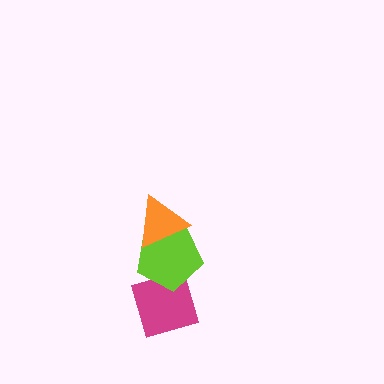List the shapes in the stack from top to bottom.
From top to bottom: the orange triangle, the lime pentagon, the magenta diamond.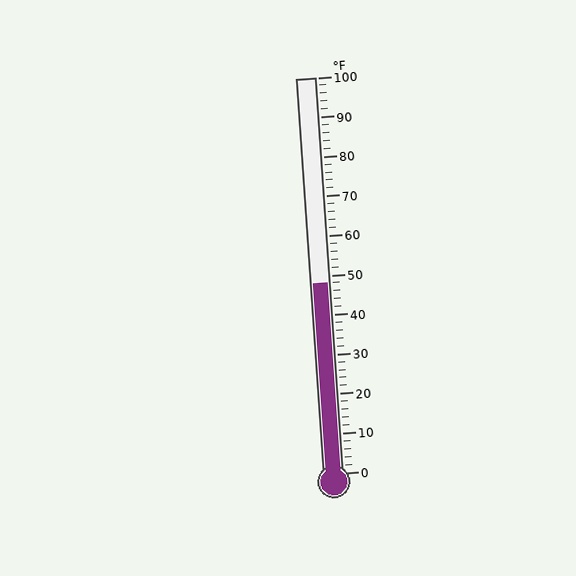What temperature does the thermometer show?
The thermometer shows approximately 48°F.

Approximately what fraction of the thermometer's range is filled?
The thermometer is filled to approximately 50% of its range.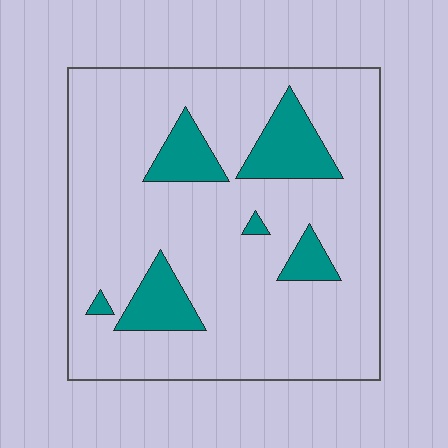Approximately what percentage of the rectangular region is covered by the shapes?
Approximately 15%.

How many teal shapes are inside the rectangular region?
6.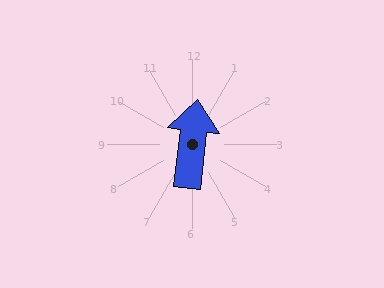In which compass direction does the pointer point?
North.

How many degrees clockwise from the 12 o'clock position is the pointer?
Approximately 6 degrees.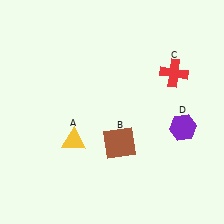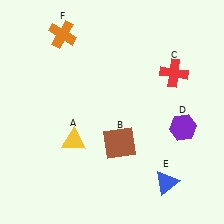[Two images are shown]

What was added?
A blue triangle (E), an orange cross (F) were added in Image 2.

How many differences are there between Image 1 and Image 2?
There are 2 differences between the two images.